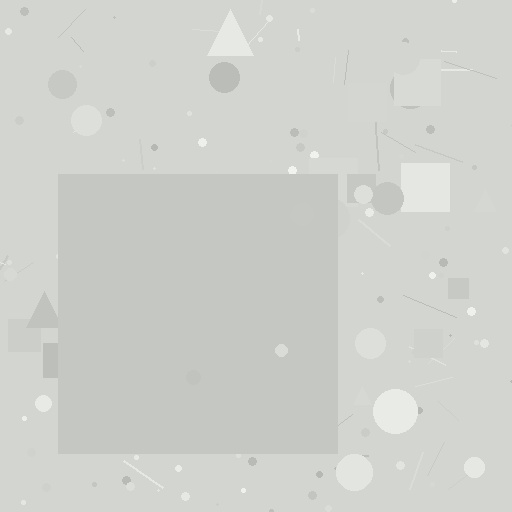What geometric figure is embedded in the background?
A square is embedded in the background.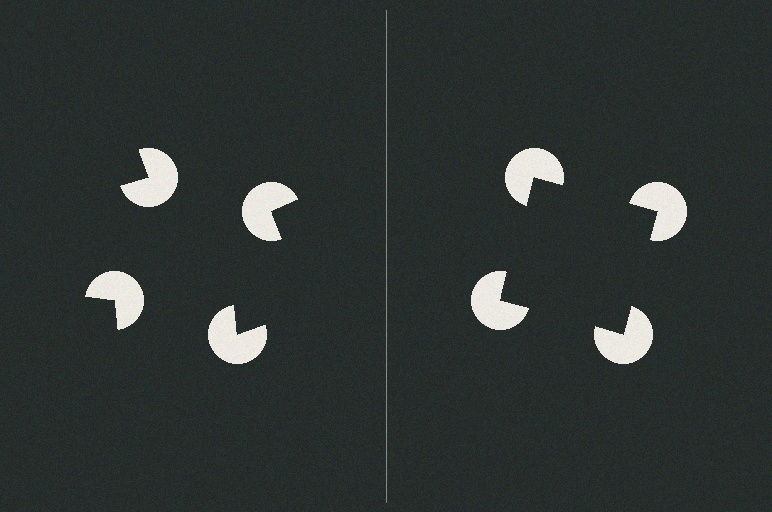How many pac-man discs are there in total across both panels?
8 — 4 on each side.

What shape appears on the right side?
An illusory square.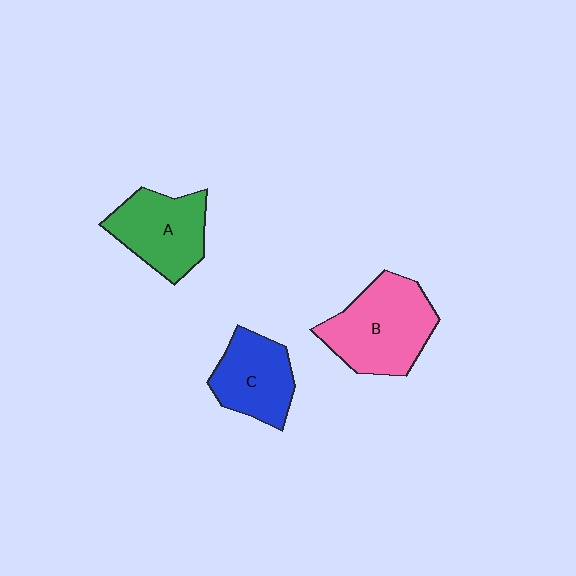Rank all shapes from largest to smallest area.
From largest to smallest: B (pink), A (green), C (blue).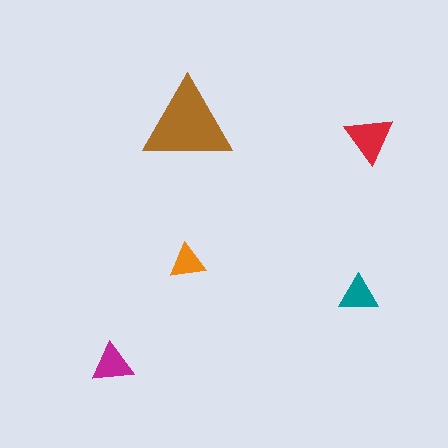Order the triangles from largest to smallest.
the brown one, the red one, the magenta one, the teal one, the orange one.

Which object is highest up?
The brown triangle is topmost.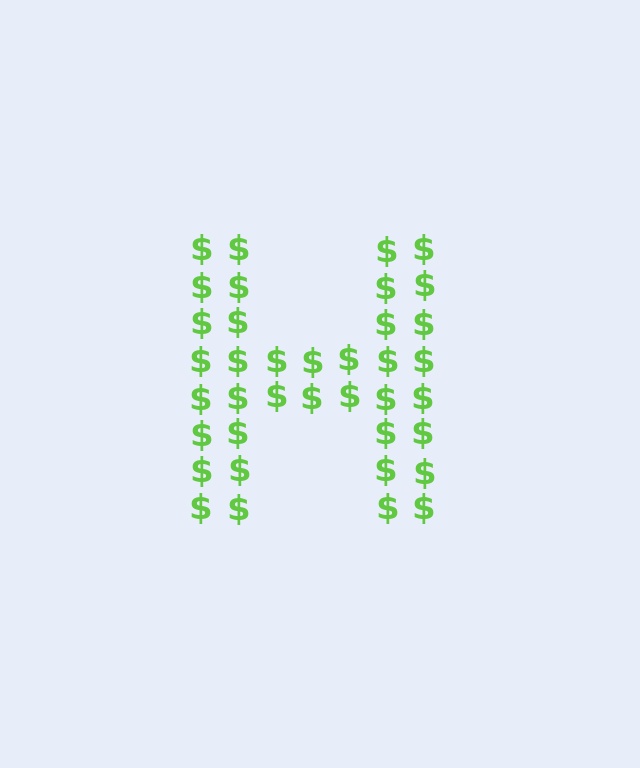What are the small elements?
The small elements are dollar signs.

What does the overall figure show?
The overall figure shows the letter H.